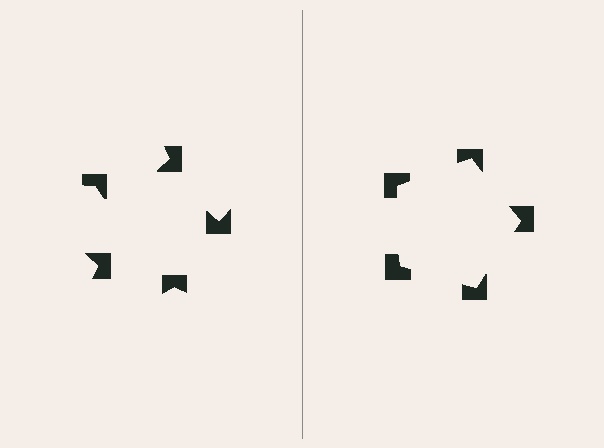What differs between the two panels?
The notched squares are positioned identically on both sides; only the wedge orientations differ. On the right they align to a pentagon; on the left they are misaligned.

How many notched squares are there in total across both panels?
10 — 5 on each side.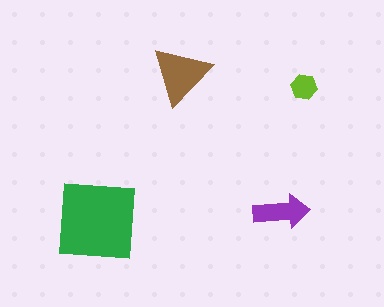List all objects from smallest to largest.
The lime hexagon, the purple arrow, the brown triangle, the green square.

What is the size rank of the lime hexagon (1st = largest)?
4th.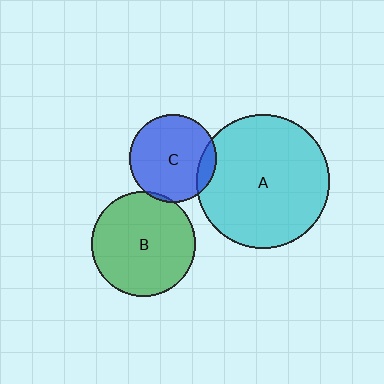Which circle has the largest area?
Circle A (cyan).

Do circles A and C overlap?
Yes.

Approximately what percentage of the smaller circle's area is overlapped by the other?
Approximately 10%.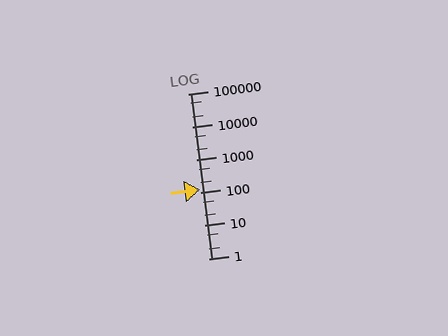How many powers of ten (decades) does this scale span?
The scale spans 5 decades, from 1 to 100000.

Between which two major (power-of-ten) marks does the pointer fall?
The pointer is between 100 and 1000.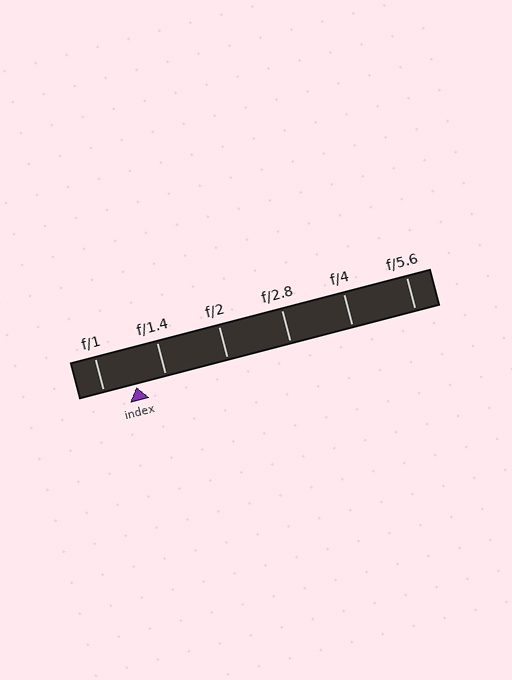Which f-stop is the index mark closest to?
The index mark is closest to f/1.4.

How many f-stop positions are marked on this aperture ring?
There are 6 f-stop positions marked.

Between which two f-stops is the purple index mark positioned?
The index mark is between f/1 and f/1.4.